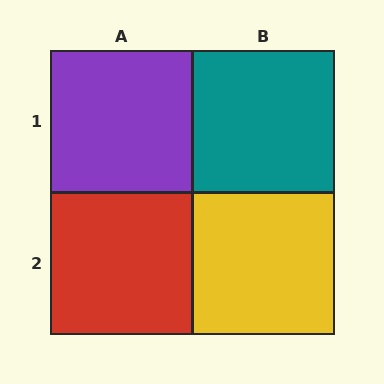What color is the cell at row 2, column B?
Yellow.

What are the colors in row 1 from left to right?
Purple, teal.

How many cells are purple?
1 cell is purple.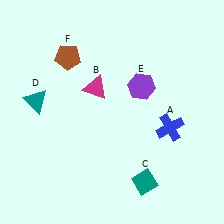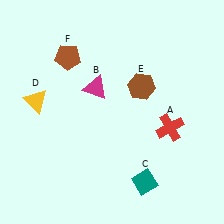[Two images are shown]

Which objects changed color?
A changed from blue to red. D changed from teal to yellow. E changed from purple to brown.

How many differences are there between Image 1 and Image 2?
There are 3 differences between the two images.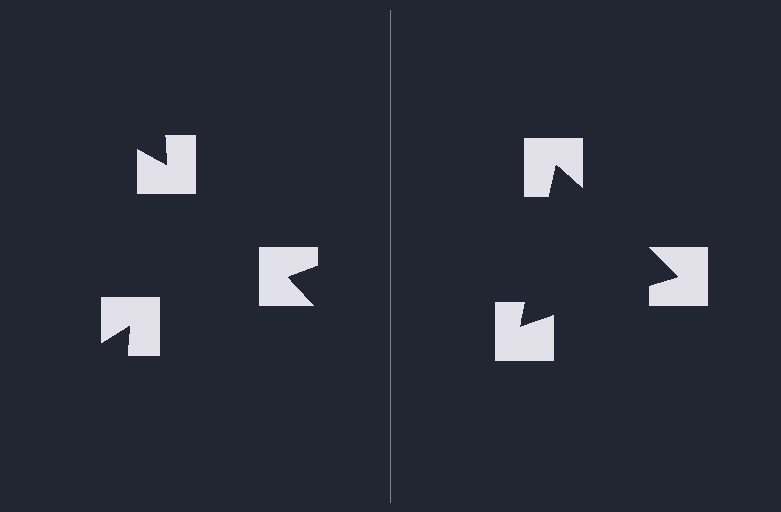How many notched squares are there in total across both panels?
6 — 3 on each side.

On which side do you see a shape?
An illusory triangle appears on the right side. On the left side the wedge cuts are rotated, so no coherent shape forms.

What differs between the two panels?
The notched squares are positioned identically on both sides; only the wedge orientations differ. On the right they align to a triangle; on the left they are misaligned.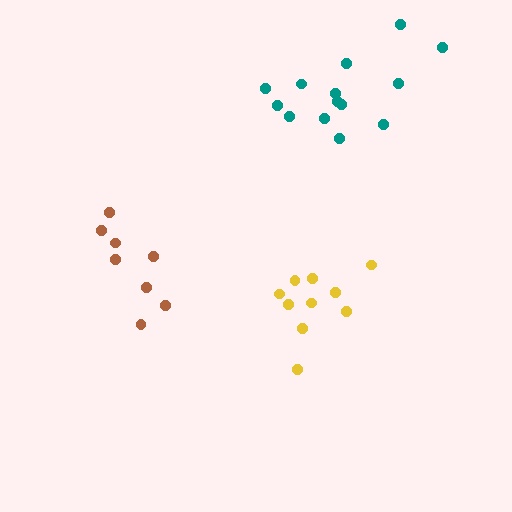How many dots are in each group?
Group 1: 8 dots, Group 2: 14 dots, Group 3: 10 dots (32 total).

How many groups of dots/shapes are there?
There are 3 groups.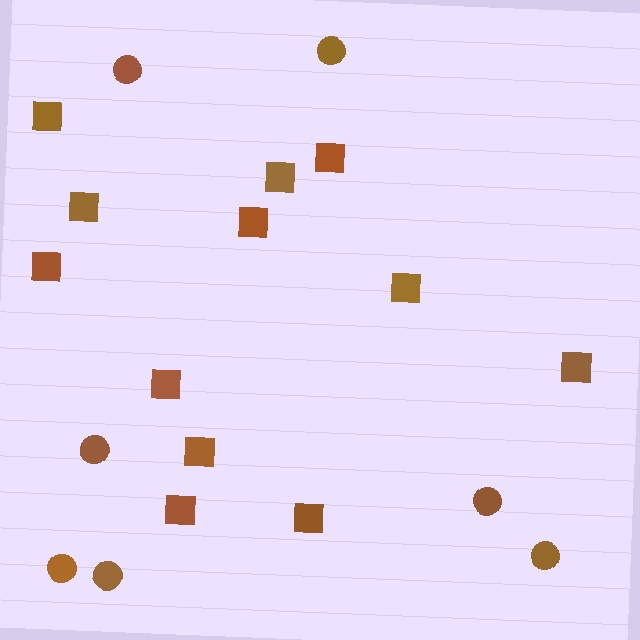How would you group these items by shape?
There are 2 groups: one group of squares (12) and one group of circles (7).